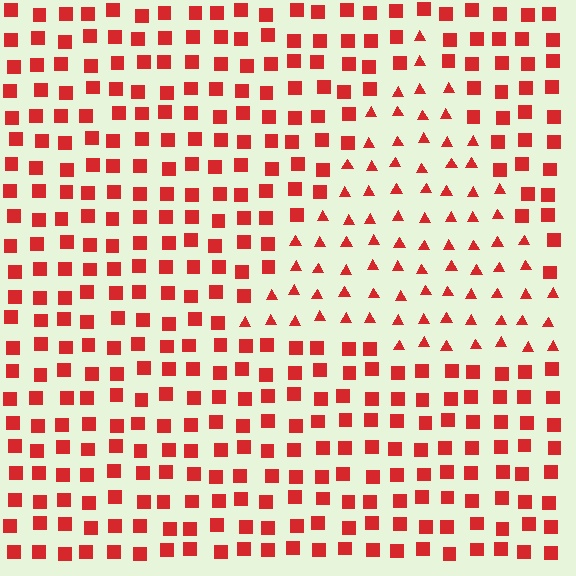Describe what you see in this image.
The image is filled with small red elements arranged in a uniform grid. A triangle-shaped region contains triangles, while the surrounding area contains squares. The boundary is defined purely by the change in element shape.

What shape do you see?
I see a triangle.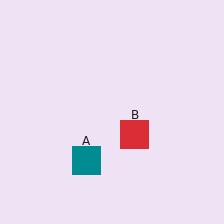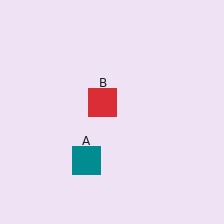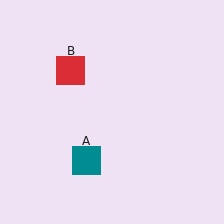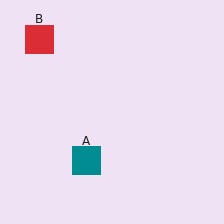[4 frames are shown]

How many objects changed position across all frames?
1 object changed position: red square (object B).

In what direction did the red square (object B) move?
The red square (object B) moved up and to the left.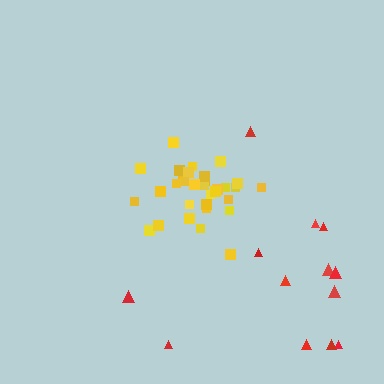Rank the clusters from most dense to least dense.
yellow, red.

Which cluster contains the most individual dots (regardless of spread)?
Yellow (32).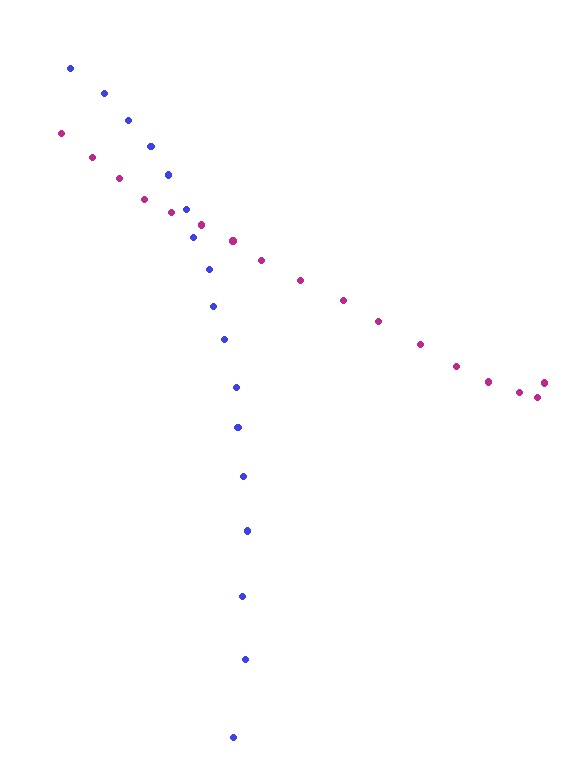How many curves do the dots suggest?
There are 2 distinct paths.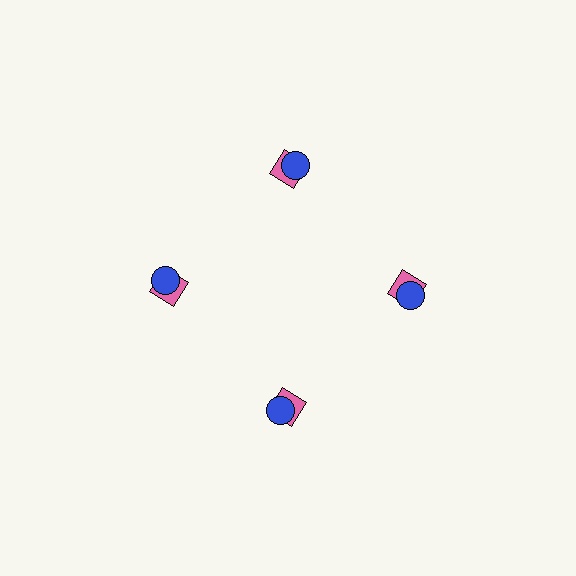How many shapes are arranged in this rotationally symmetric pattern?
There are 8 shapes, arranged in 4 groups of 2.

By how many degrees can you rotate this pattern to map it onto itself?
The pattern maps onto itself every 90 degrees of rotation.